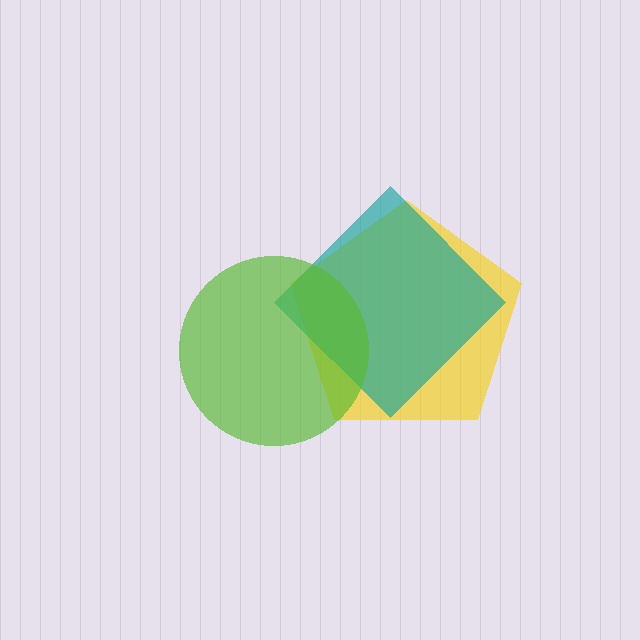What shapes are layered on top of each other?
The layered shapes are: a yellow pentagon, a teal diamond, a lime circle.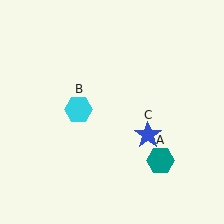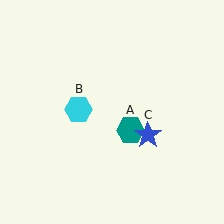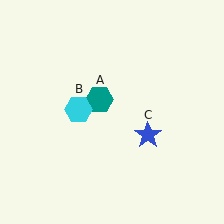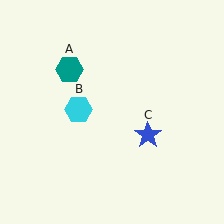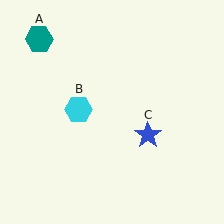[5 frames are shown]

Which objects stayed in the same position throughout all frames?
Cyan hexagon (object B) and blue star (object C) remained stationary.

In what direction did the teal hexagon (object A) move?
The teal hexagon (object A) moved up and to the left.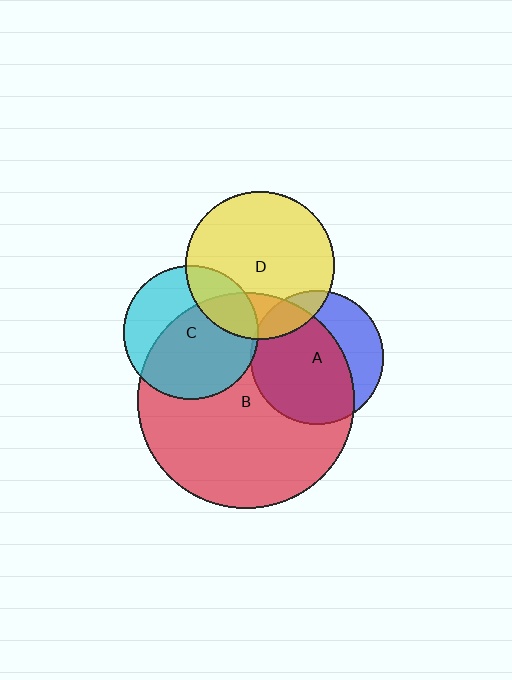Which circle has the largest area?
Circle B (red).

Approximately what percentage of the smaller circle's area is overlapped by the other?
Approximately 65%.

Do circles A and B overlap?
Yes.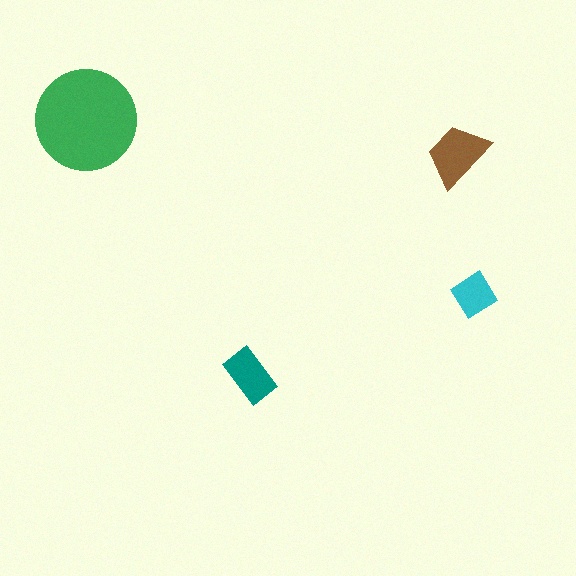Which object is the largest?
The green circle.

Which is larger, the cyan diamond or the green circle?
The green circle.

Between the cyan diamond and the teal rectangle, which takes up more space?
The teal rectangle.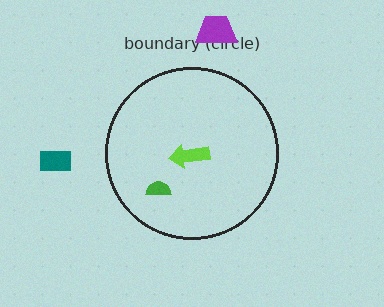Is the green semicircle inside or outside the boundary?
Inside.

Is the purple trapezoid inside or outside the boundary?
Outside.